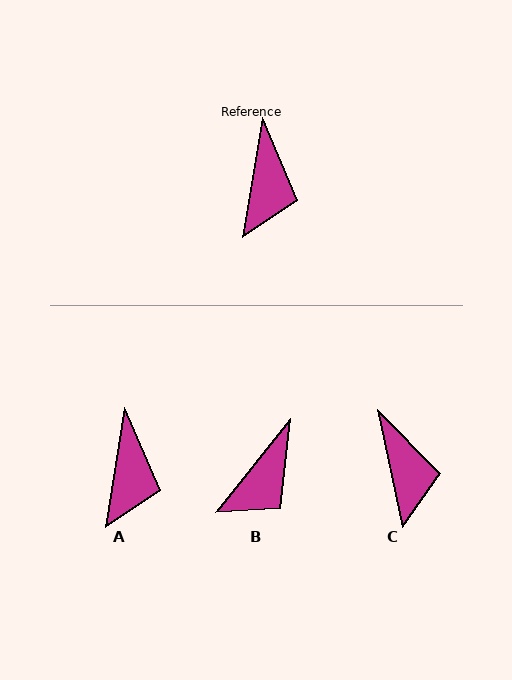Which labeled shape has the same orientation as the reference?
A.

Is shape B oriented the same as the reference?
No, it is off by about 30 degrees.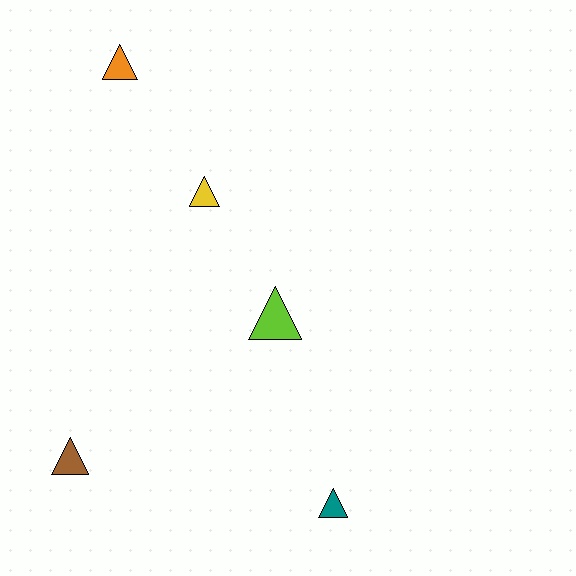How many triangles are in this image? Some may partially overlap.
There are 5 triangles.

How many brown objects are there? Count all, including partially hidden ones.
There is 1 brown object.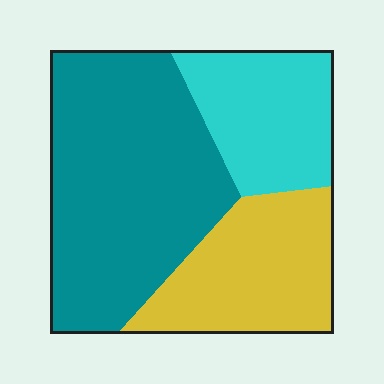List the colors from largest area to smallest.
From largest to smallest: teal, yellow, cyan.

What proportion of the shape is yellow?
Yellow takes up about one quarter (1/4) of the shape.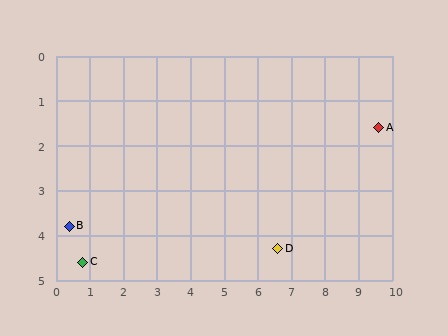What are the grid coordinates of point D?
Point D is at approximately (6.6, 4.3).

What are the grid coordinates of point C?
Point C is at approximately (0.8, 4.6).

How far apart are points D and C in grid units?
Points D and C are about 5.8 grid units apart.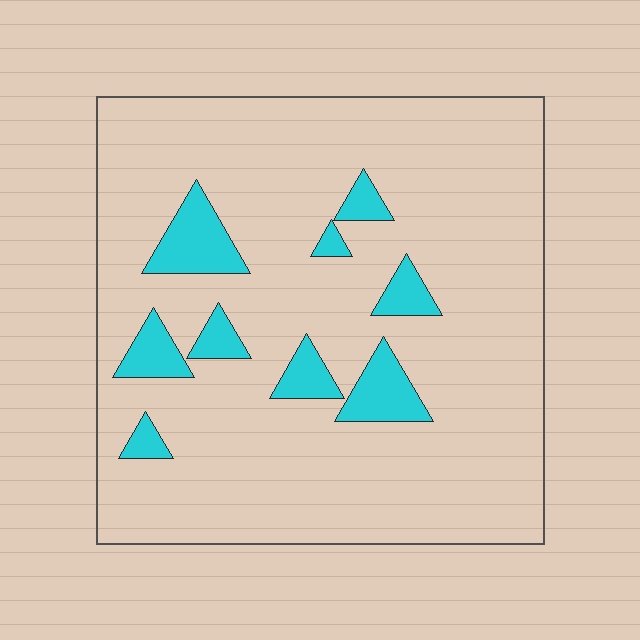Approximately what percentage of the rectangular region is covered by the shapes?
Approximately 10%.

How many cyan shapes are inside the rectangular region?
9.